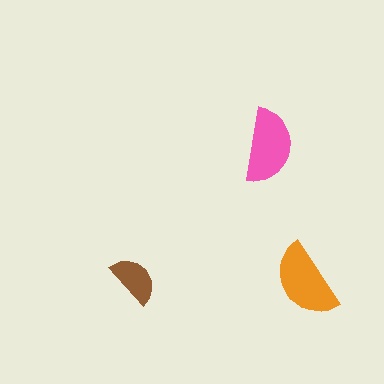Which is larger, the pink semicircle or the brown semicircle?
The pink one.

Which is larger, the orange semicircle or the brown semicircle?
The orange one.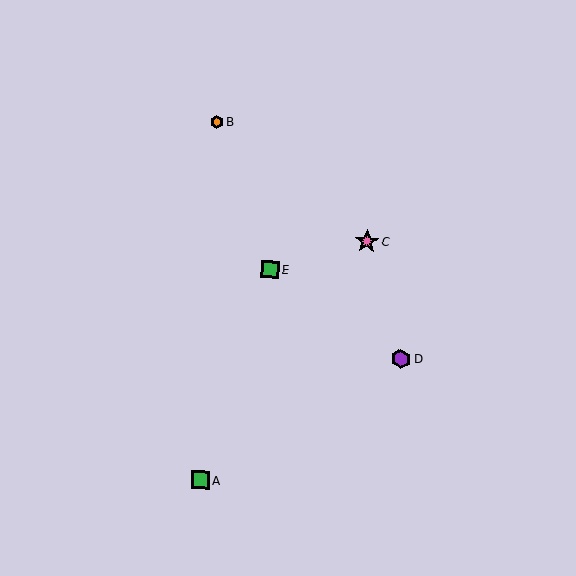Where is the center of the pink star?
The center of the pink star is at (367, 241).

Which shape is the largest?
The pink star (labeled C) is the largest.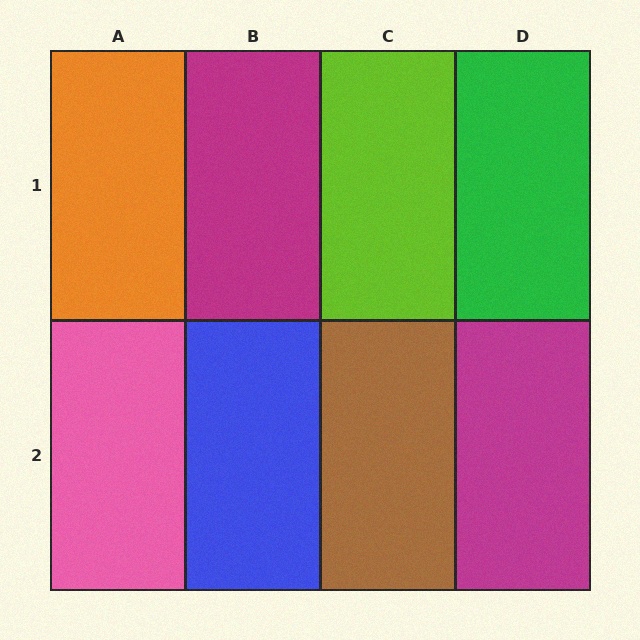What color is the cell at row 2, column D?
Magenta.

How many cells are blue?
1 cell is blue.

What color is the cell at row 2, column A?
Pink.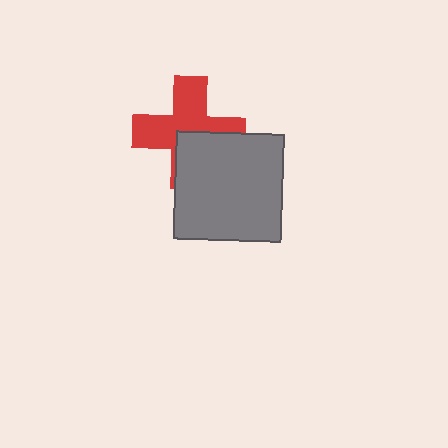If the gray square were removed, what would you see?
You would see the complete red cross.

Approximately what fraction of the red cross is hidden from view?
Roughly 39% of the red cross is hidden behind the gray square.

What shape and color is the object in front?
The object in front is a gray square.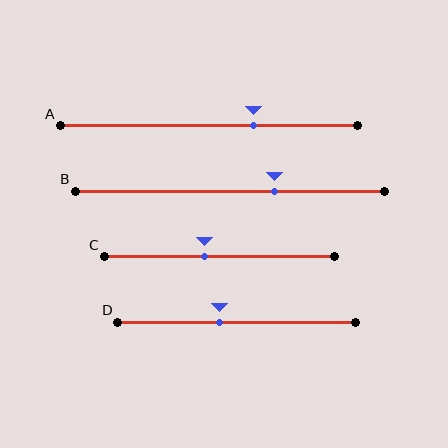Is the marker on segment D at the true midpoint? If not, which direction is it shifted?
No, the marker on segment D is shifted to the left by about 7% of the segment length.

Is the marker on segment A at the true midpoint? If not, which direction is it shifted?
No, the marker on segment A is shifted to the right by about 15% of the segment length.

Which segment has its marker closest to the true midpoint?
Segment C has its marker closest to the true midpoint.